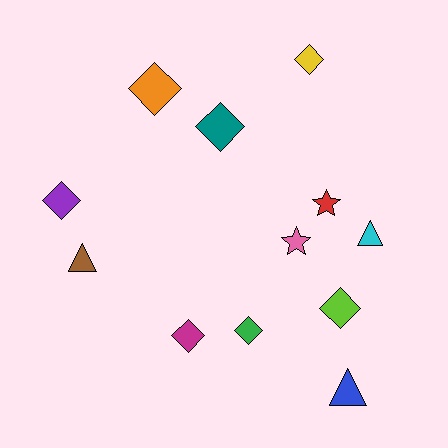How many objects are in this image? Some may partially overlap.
There are 12 objects.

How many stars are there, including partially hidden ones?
There are 2 stars.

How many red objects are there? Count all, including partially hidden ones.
There is 1 red object.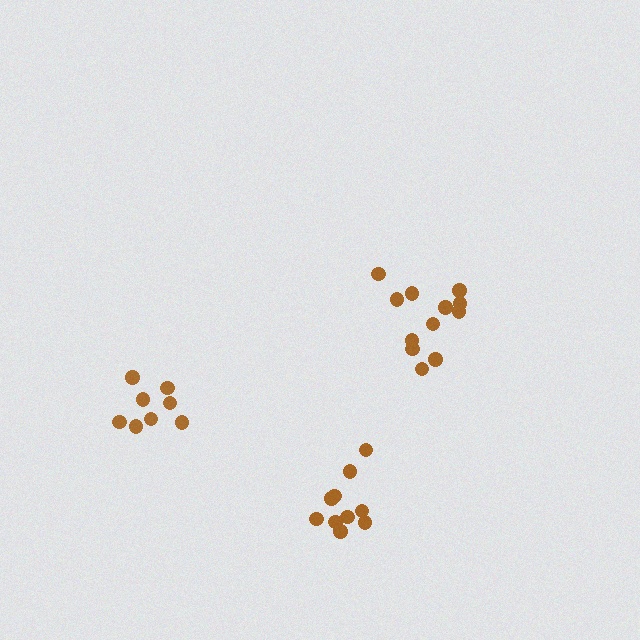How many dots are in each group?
Group 1: 10 dots, Group 2: 12 dots, Group 3: 8 dots (30 total).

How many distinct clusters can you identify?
There are 3 distinct clusters.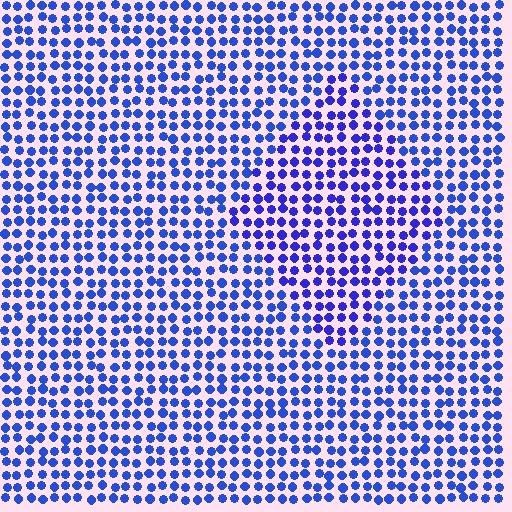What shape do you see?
I see a diamond.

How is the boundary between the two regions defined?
The boundary is defined purely by a slight shift in hue (about 16 degrees). Spacing, size, and orientation are identical on both sides.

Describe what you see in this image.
The image is filled with small blue elements in a uniform arrangement. A diamond-shaped region is visible where the elements are tinted to a slightly different hue, forming a subtle color boundary.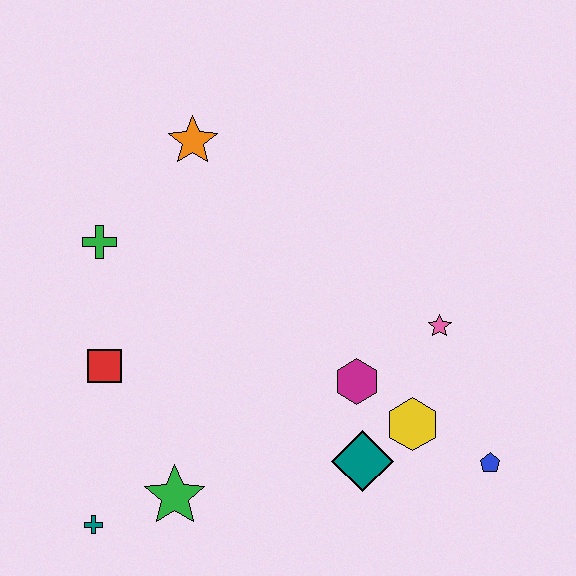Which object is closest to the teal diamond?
The yellow hexagon is closest to the teal diamond.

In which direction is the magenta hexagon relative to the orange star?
The magenta hexagon is below the orange star.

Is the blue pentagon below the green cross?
Yes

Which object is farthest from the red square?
The blue pentagon is farthest from the red square.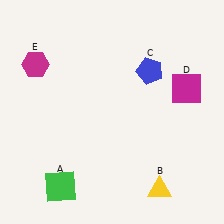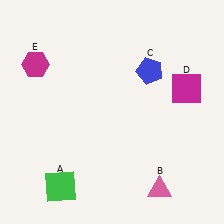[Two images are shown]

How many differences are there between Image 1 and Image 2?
There is 1 difference between the two images.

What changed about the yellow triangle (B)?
In Image 1, B is yellow. In Image 2, it changed to pink.